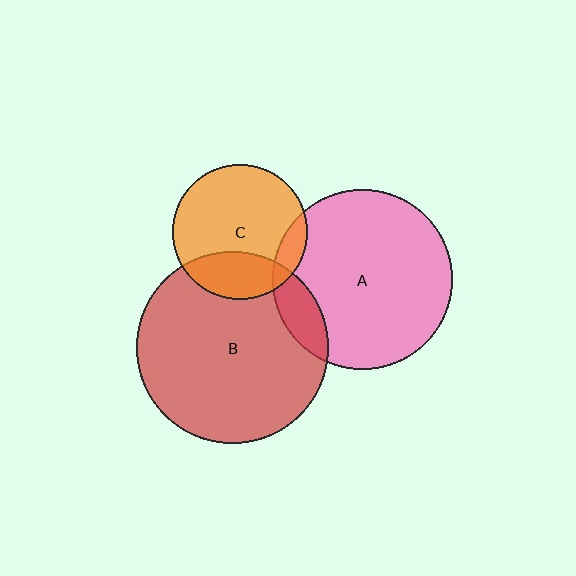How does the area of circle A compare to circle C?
Approximately 1.8 times.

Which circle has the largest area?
Circle B (red).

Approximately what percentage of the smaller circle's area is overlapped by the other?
Approximately 10%.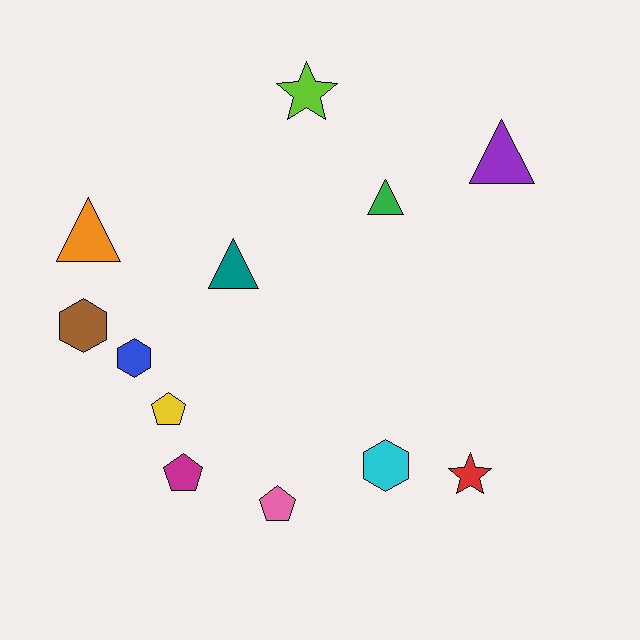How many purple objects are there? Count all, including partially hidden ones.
There is 1 purple object.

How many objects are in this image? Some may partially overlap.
There are 12 objects.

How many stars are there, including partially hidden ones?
There are 2 stars.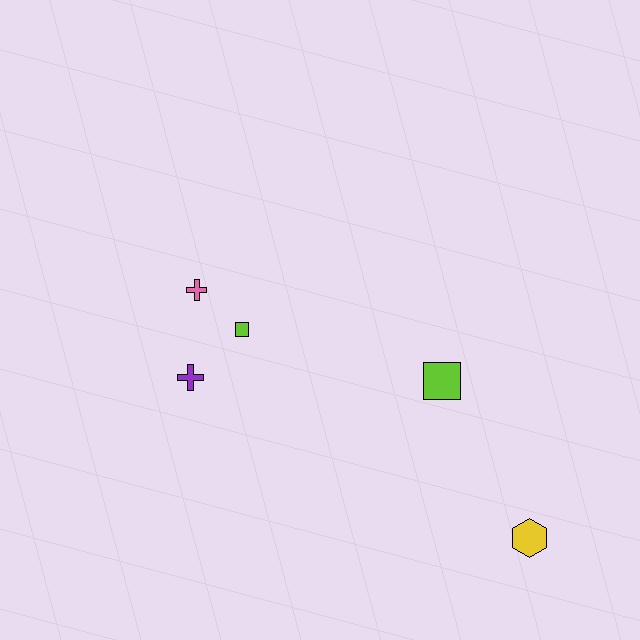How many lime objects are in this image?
There are 2 lime objects.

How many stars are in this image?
There are no stars.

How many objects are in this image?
There are 5 objects.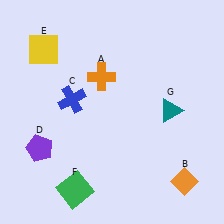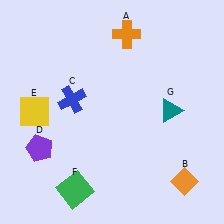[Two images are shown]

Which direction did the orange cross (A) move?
The orange cross (A) moved up.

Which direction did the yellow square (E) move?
The yellow square (E) moved down.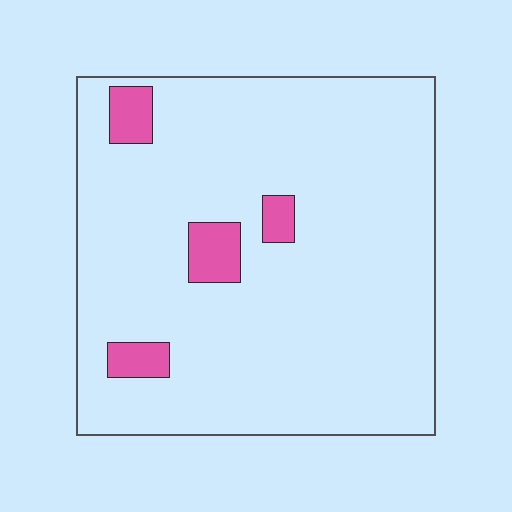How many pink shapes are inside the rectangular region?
4.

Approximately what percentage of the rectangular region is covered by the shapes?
Approximately 5%.